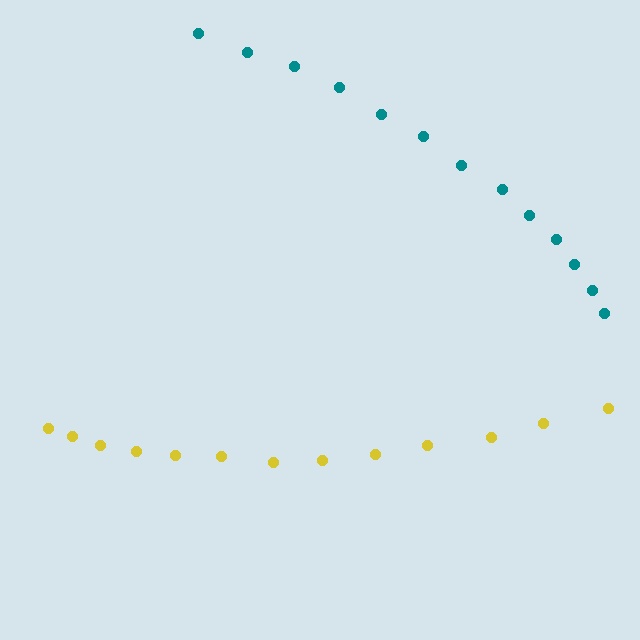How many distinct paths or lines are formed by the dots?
There are 2 distinct paths.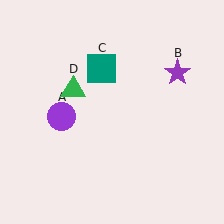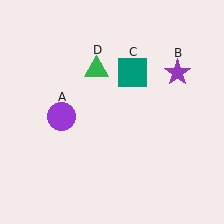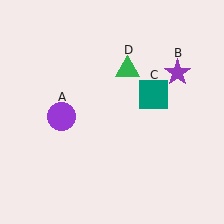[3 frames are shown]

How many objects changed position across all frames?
2 objects changed position: teal square (object C), green triangle (object D).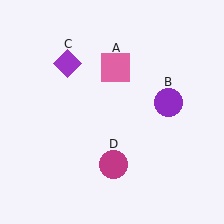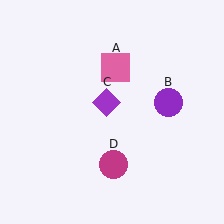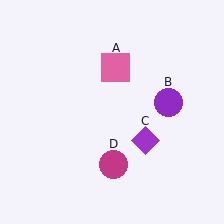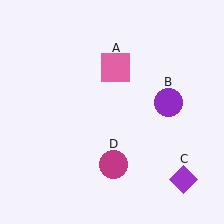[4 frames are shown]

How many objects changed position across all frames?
1 object changed position: purple diamond (object C).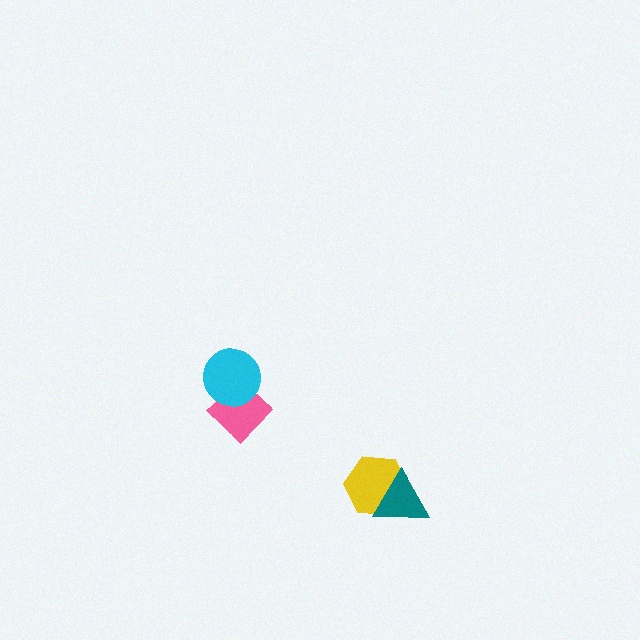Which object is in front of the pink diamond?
The cyan circle is in front of the pink diamond.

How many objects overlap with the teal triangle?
1 object overlaps with the teal triangle.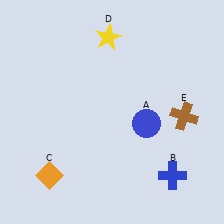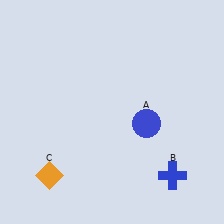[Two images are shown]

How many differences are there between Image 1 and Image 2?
There are 2 differences between the two images.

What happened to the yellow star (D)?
The yellow star (D) was removed in Image 2. It was in the top-left area of Image 1.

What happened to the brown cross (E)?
The brown cross (E) was removed in Image 2. It was in the bottom-right area of Image 1.